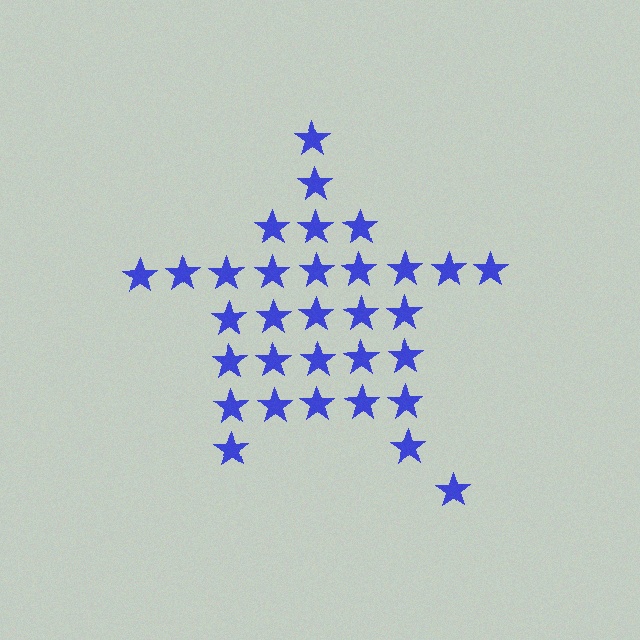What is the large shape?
The large shape is a star.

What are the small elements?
The small elements are stars.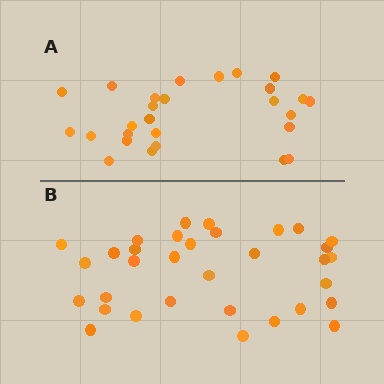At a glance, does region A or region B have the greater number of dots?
Region B (the bottom region) has more dots.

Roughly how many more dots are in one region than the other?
Region B has about 6 more dots than region A.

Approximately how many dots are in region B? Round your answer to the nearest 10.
About 30 dots. (The exact count is 33, which rounds to 30.)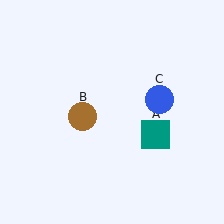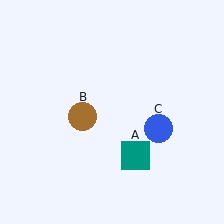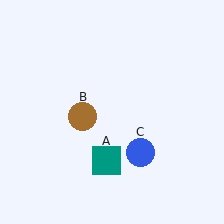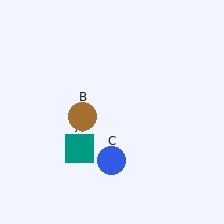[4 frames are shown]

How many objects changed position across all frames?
2 objects changed position: teal square (object A), blue circle (object C).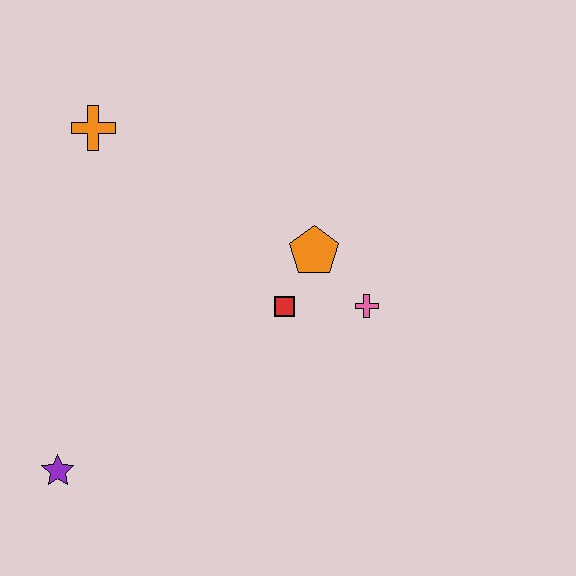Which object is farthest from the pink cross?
The purple star is farthest from the pink cross.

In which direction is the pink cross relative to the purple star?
The pink cross is to the right of the purple star.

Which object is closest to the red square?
The orange pentagon is closest to the red square.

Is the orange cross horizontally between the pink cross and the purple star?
Yes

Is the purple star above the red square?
No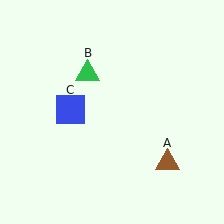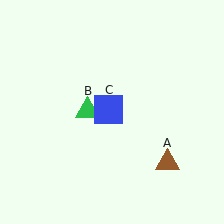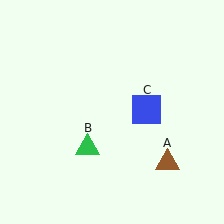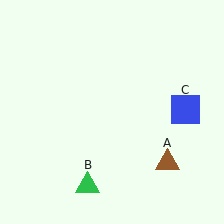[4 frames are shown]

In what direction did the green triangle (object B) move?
The green triangle (object B) moved down.